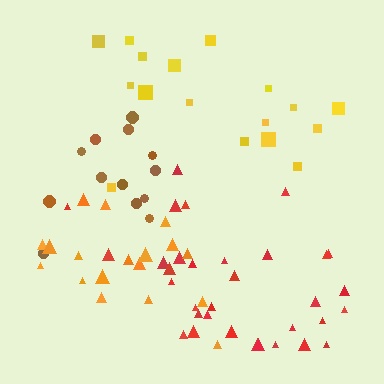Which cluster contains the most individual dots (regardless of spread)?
Red (34).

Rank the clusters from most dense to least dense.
brown, red, orange, yellow.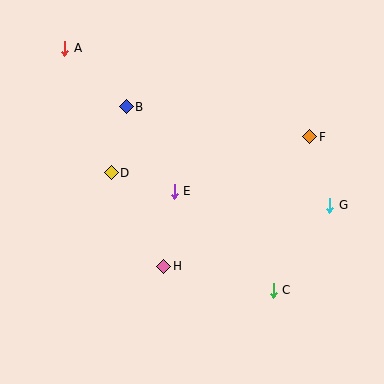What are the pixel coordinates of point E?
Point E is at (174, 191).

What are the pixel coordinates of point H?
Point H is at (164, 266).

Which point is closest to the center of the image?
Point E at (174, 191) is closest to the center.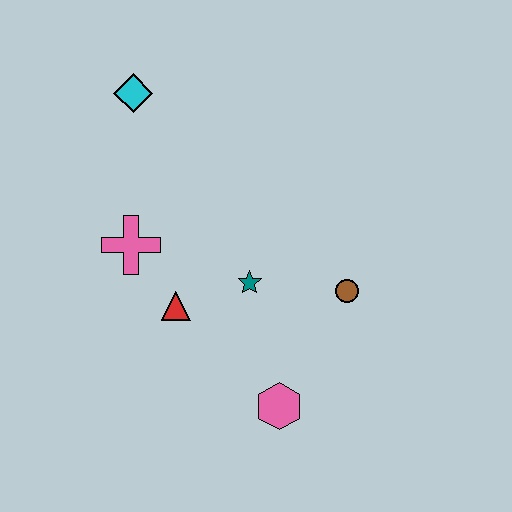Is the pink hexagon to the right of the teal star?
Yes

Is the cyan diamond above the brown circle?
Yes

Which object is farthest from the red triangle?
The cyan diamond is farthest from the red triangle.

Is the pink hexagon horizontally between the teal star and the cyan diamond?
No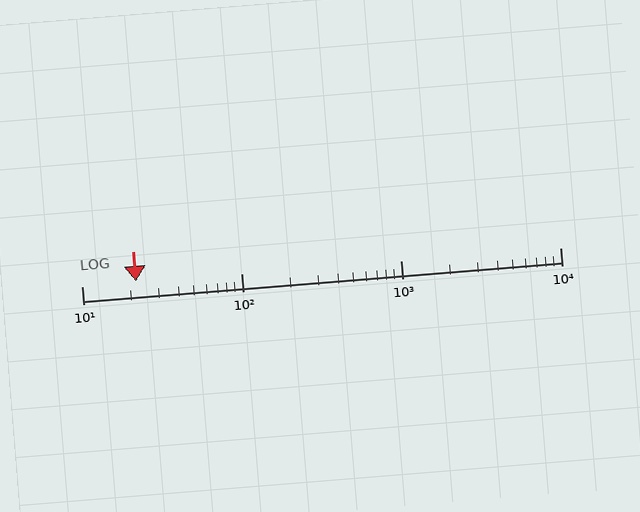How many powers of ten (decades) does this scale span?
The scale spans 3 decades, from 10 to 10000.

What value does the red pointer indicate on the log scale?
The pointer indicates approximately 22.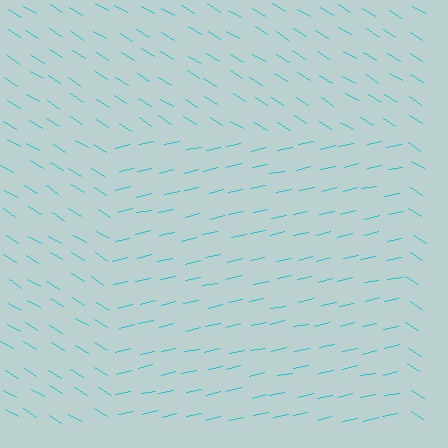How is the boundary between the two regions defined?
The boundary is defined purely by a change in line orientation (approximately 45 degrees difference). All lines are the same color and thickness.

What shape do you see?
I see a rectangle.